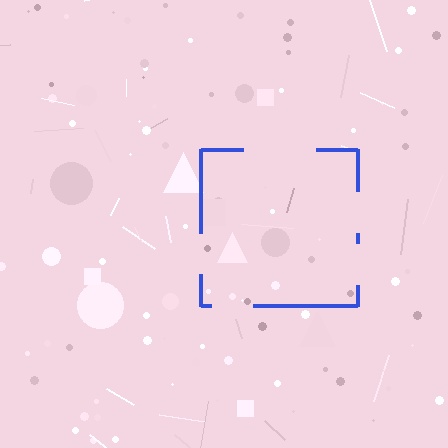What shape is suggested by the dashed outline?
The dashed outline suggests a square.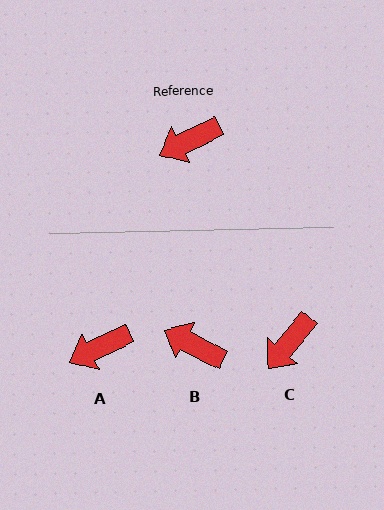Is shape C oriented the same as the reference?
No, it is off by about 25 degrees.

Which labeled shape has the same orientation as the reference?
A.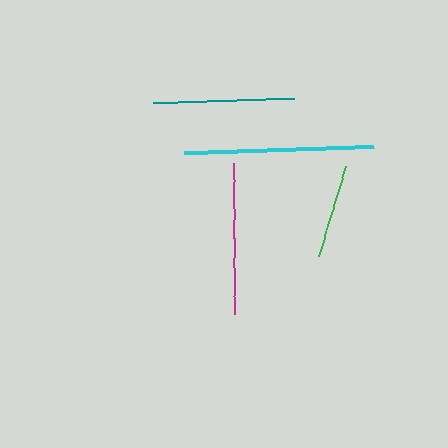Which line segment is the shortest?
The green line is the shortest at approximately 94 pixels.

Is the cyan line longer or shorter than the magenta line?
The cyan line is longer than the magenta line.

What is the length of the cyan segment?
The cyan segment is approximately 190 pixels long.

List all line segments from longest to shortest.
From longest to shortest: cyan, magenta, teal, green.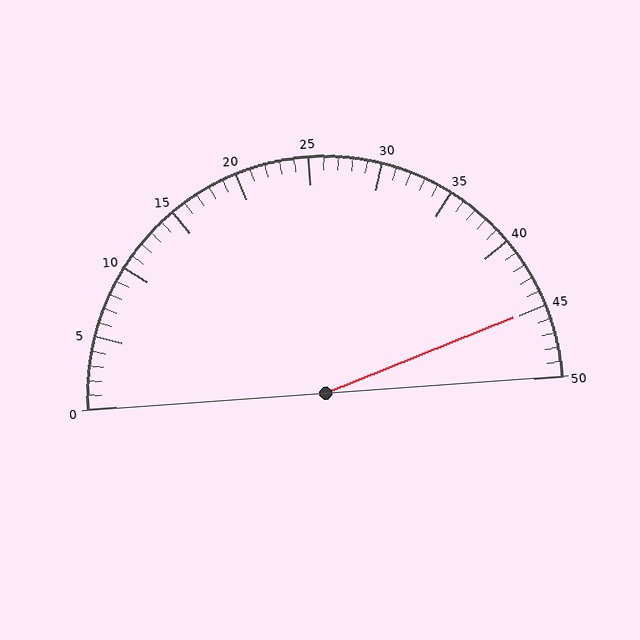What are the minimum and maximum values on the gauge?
The gauge ranges from 0 to 50.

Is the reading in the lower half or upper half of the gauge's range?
The reading is in the upper half of the range (0 to 50).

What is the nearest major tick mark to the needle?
The nearest major tick mark is 45.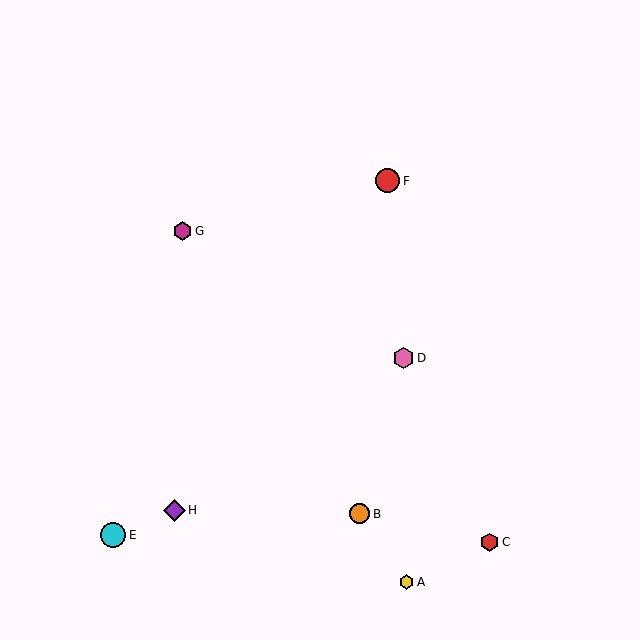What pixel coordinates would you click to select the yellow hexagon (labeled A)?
Click at (406, 582) to select the yellow hexagon A.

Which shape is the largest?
The cyan circle (labeled E) is the largest.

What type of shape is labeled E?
Shape E is a cyan circle.